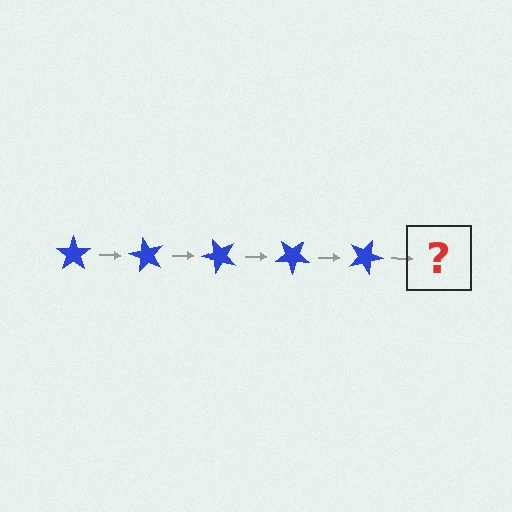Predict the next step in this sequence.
The next step is a blue star rotated 300 degrees.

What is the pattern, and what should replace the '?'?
The pattern is that the star rotates 60 degrees each step. The '?' should be a blue star rotated 300 degrees.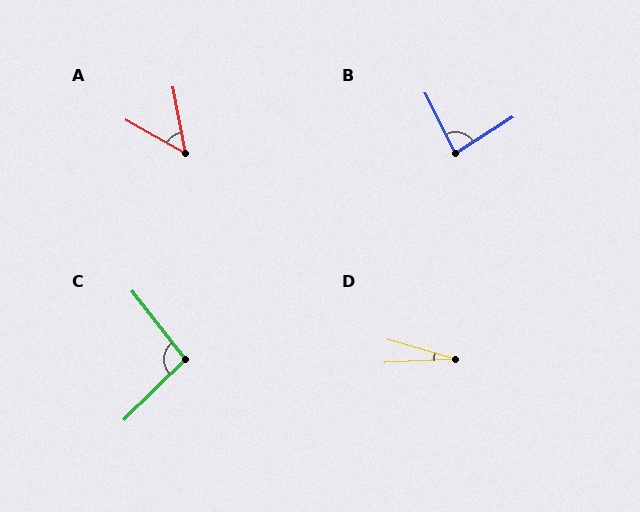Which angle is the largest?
C, at approximately 97 degrees.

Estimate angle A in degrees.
Approximately 50 degrees.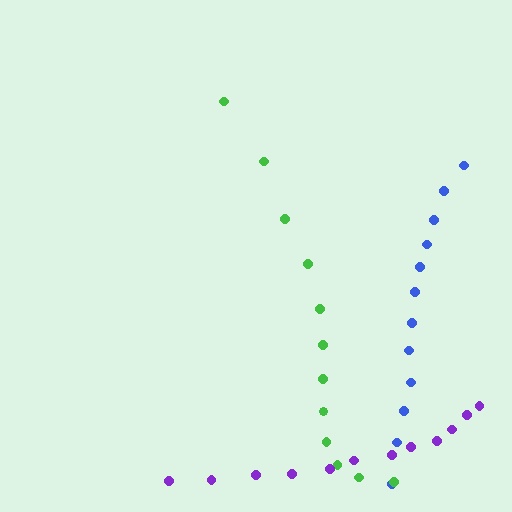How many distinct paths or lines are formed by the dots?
There are 3 distinct paths.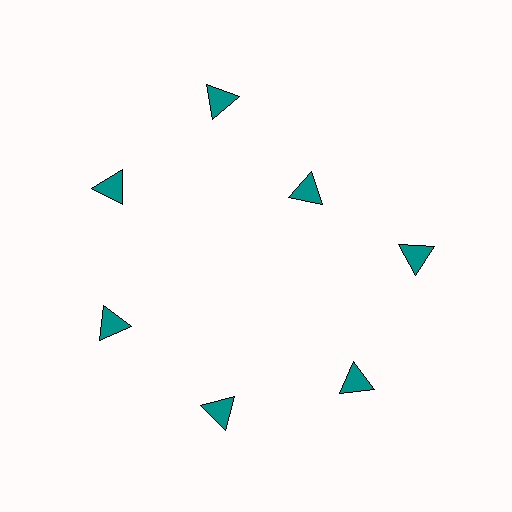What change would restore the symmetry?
The symmetry would be restored by moving it outward, back onto the ring so that all 7 triangles sit at equal angles and equal distance from the center.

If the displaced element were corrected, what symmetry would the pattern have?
It would have 7-fold rotational symmetry — the pattern would map onto itself every 51 degrees.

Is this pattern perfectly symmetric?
No. The 7 teal triangles are arranged in a ring, but one element near the 1 o'clock position is pulled inward toward the center, breaking the 7-fold rotational symmetry.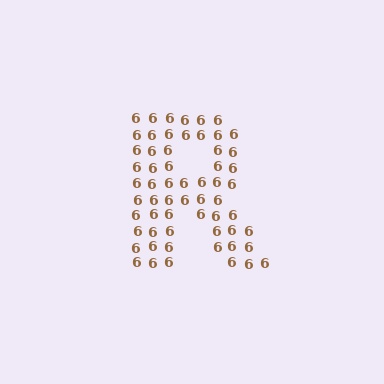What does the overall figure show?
The overall figure shows the letter R.